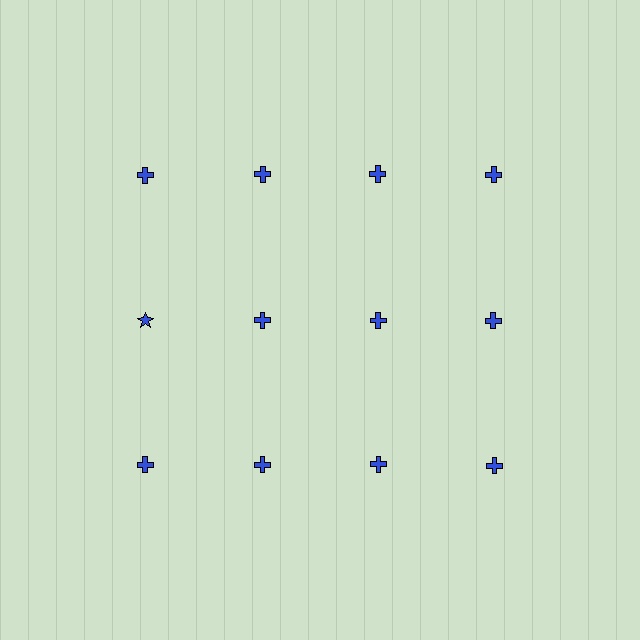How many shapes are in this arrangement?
There are 12 shapes arranged in a grid pattern.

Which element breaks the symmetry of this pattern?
The blue star in the second row, leftmost column breaks the symmetry. All other shapes are blue crosses.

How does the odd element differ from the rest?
It has a different shape: star instead of cross.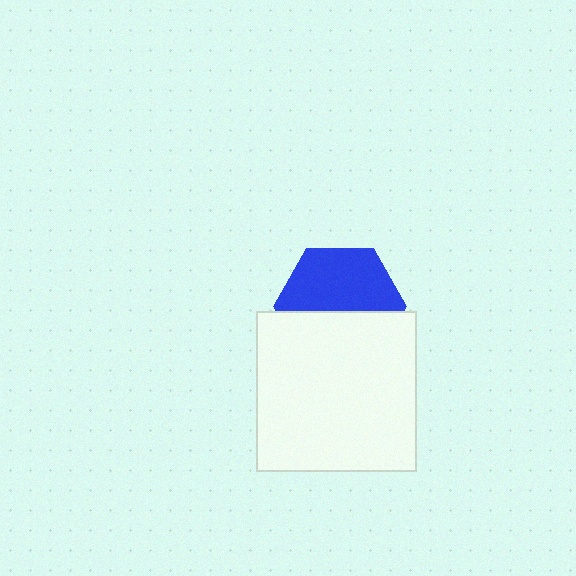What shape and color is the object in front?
The object in front is a white square.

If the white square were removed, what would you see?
You would see the complete blue hexagon.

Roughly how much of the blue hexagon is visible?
About half of it is visible (roughly 56%).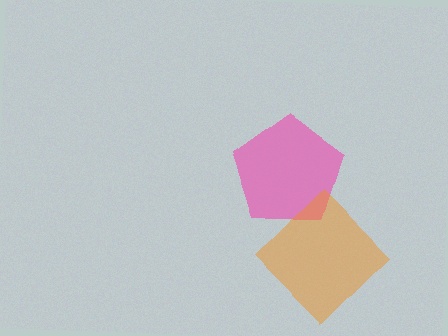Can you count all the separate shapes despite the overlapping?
Yes, there are 2 separate shapes.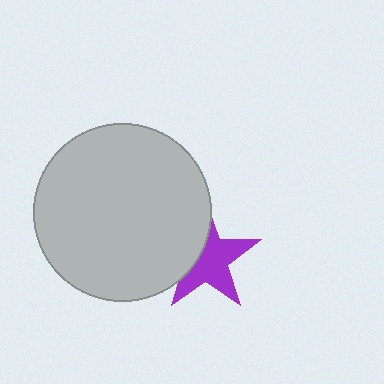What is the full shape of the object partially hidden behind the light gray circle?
The partially hidden object is a purple star.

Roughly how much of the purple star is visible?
About half of it is visible (roughly 63%).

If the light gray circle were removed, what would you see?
You would see the complete purple star.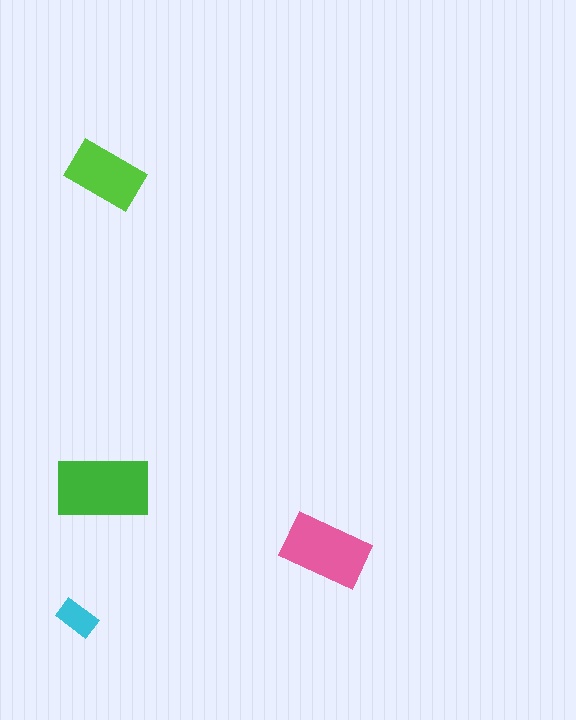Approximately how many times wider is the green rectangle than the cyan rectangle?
About 2.5 times wider.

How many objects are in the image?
There are 4 objects in the image.